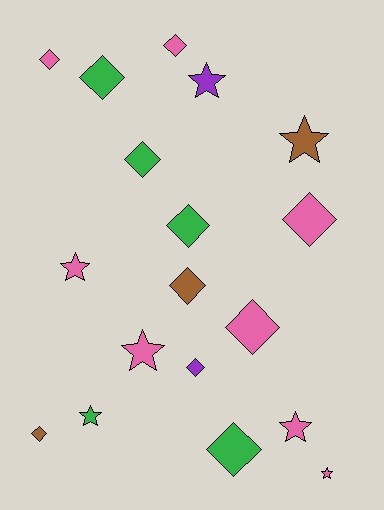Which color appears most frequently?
Pink, with 8 objects.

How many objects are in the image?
There are 18 objects.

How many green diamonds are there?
There are 4 green diamonds.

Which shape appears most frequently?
Diamond, with 11 objects.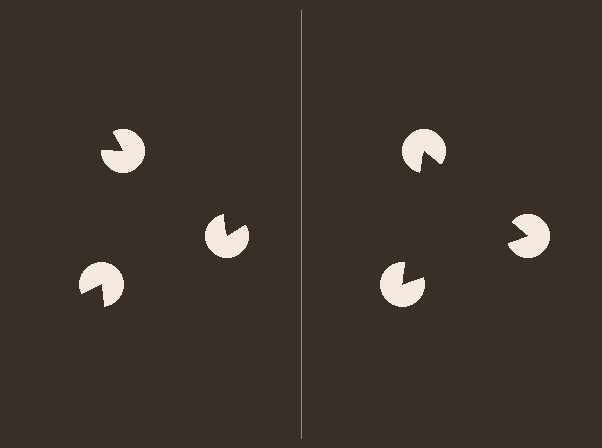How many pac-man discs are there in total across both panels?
6 — 3 on each side.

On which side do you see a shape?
An illusory triangle appears on the right side. On the left side the wedge cuts are rotated, so no coherent shape forms.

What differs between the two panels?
The pac-man discs are positioned identically on both sides; only the wedge orientations differ. On the right they align to a triangle; on the left they are misaligned.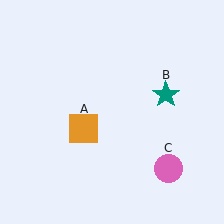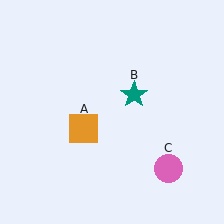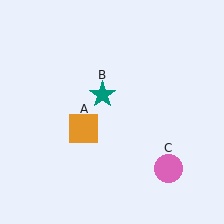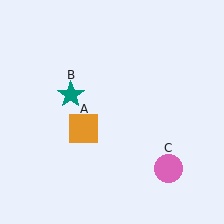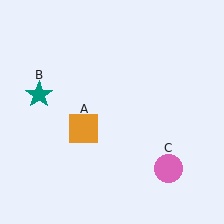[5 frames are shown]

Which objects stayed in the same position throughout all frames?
Orange square (object A) and pink circle (object C) remained stationary.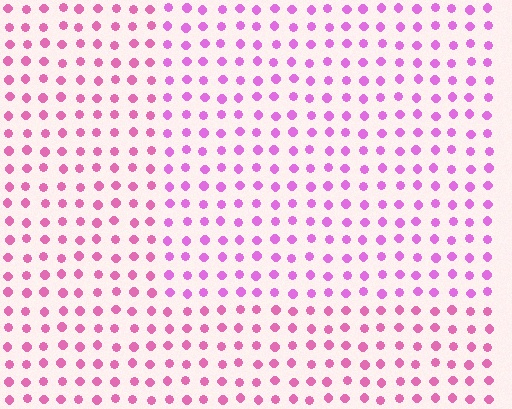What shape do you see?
I see a rectangle.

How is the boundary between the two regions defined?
The boundary is defined purely by a slight shift in hue (about 25 degrees). Spacing, size, and orientation are identical on both sides.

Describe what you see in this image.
The image is filled with small pink elements in a uniform arrangement. A rectangle-shaped region is visible where the elements are tinted to a slightly different hue, forming a subtle color boundary.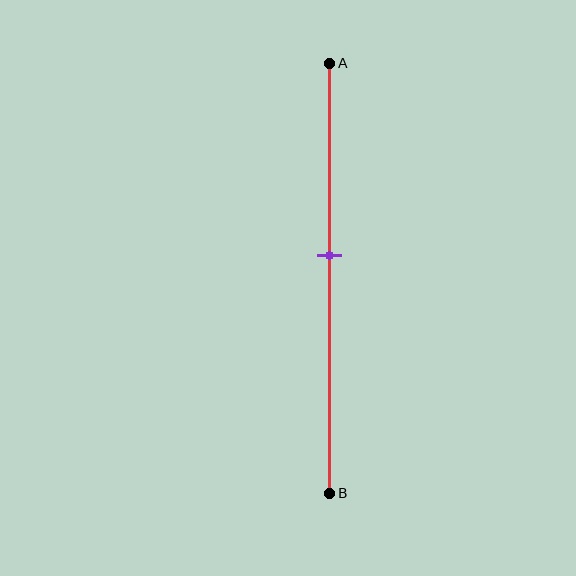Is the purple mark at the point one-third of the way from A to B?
No, the mark is at about 45% from A, not at the 33% one-third point.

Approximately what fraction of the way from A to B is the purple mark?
The purple mark is approximately 45% of the way from A to B.